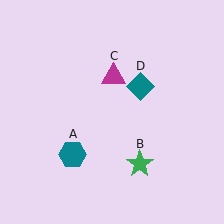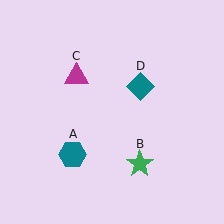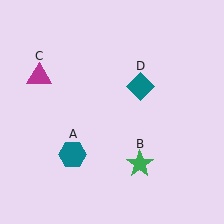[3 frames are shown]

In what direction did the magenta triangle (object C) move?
The magenta triangle (object C) moved left.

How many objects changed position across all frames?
1 object changed position: magenta triangle (object C).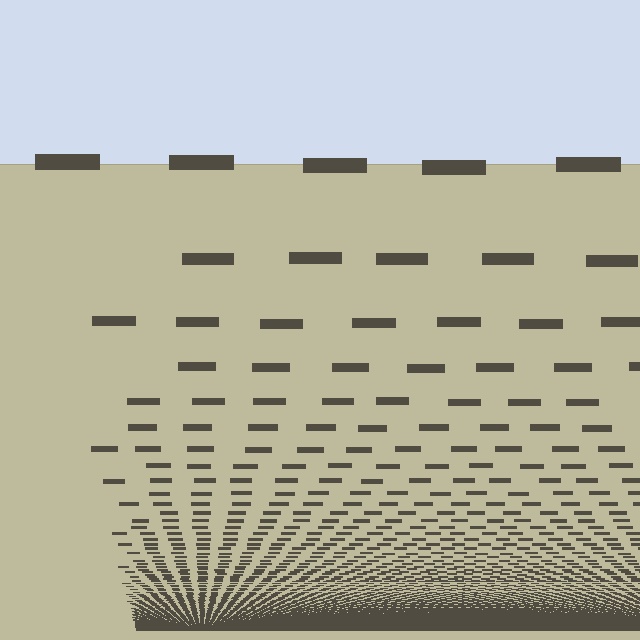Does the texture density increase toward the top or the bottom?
Density increases toward the bottom.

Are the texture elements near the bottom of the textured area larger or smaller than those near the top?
Smaller. The gradient is inverted — elements near the bottom are smaller and denser.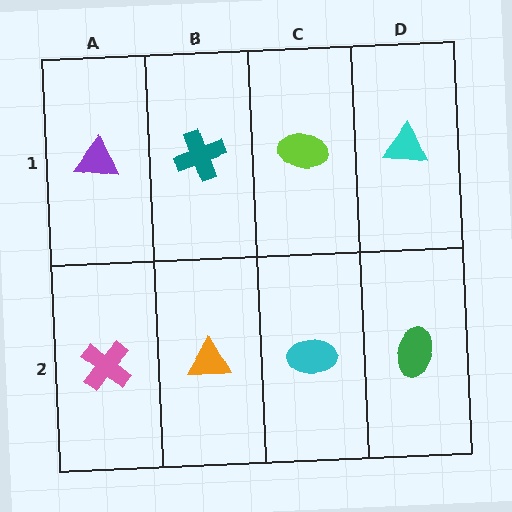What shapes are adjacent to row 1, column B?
An orange triangle (row 2, column B), a purple triangle (row 1, column A), a lime ellipse (row 1, column C).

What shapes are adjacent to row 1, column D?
A green ellipse (row 2, column D), a lime ellipse (row 1, column C).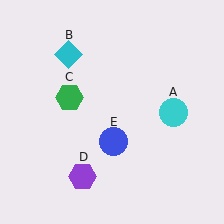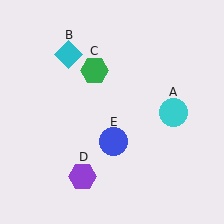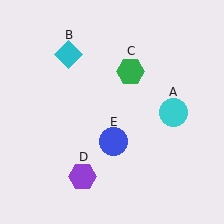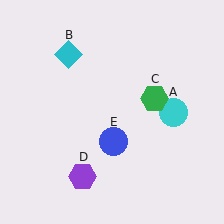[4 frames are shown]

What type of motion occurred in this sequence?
The green hexagon (object C) rotated clockwise around the center of the scene.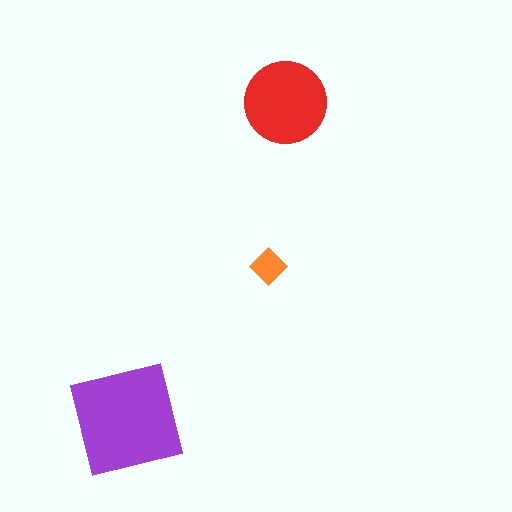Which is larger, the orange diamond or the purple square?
The purple square.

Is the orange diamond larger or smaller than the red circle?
Smaller.